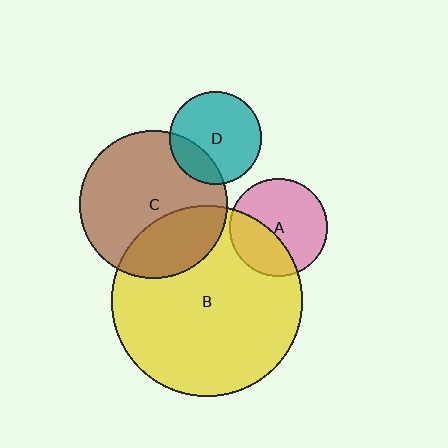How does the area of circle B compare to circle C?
Approximately 1.7 times.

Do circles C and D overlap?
Yes.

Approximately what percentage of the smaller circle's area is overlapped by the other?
Approximately 20%.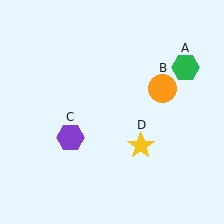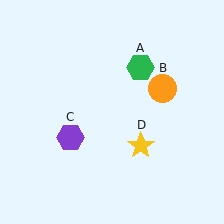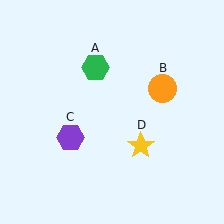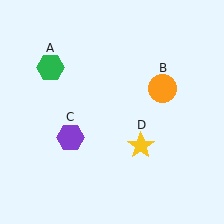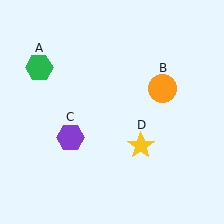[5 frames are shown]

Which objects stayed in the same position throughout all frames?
Orange circle (object B) and purple hexagon (object C) and yellow star (object D) remained stationary.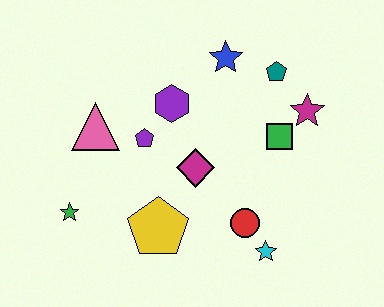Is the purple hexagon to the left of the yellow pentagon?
No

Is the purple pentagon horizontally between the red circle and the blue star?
No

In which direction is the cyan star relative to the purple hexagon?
The cyan star is below the purple hexagon.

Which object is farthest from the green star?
The magenta star is farthest from the green star.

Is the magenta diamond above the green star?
Yes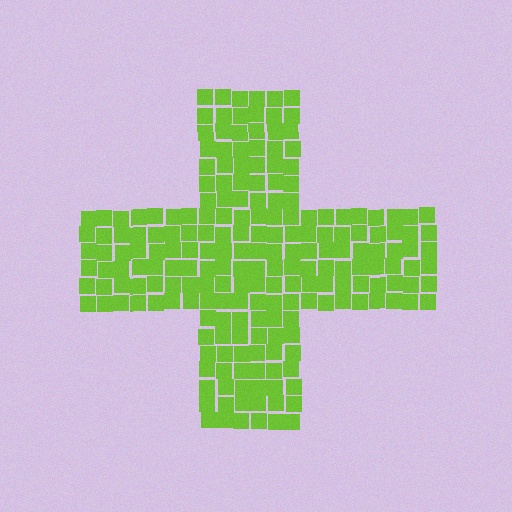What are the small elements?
The small elements are squares.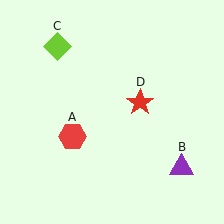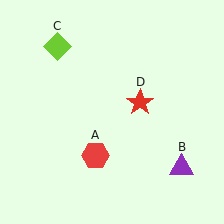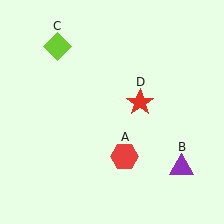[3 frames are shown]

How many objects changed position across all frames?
1 object changed position: red hexagon (object A).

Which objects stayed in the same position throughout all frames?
Purple triangle (object B) and lime diamond (object C) and red star (object D) remained stationary.